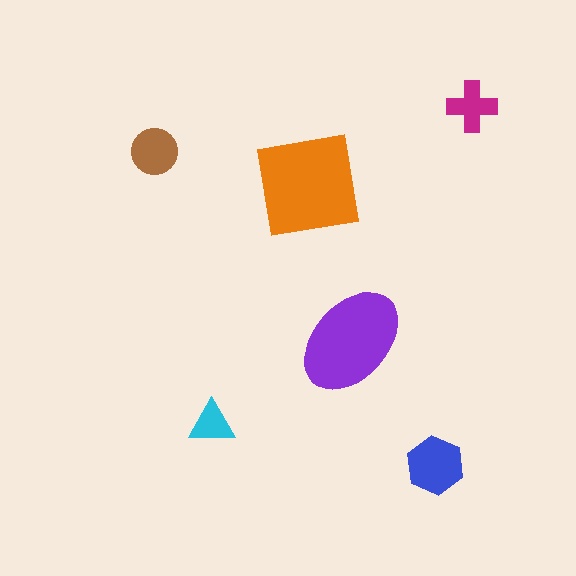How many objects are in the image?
There are 6 objects in the image.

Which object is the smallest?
The cyan triangle.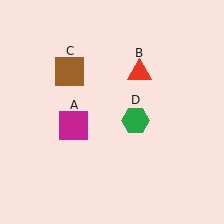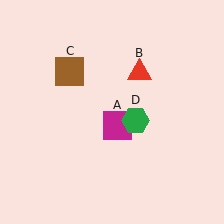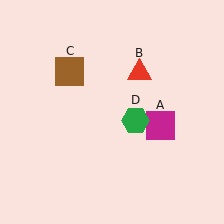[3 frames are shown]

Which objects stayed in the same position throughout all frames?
Red triangle (object B) and brown square (object C) and green hexagon (object D) remained stationary.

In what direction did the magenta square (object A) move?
The magenta square (object A) moved right.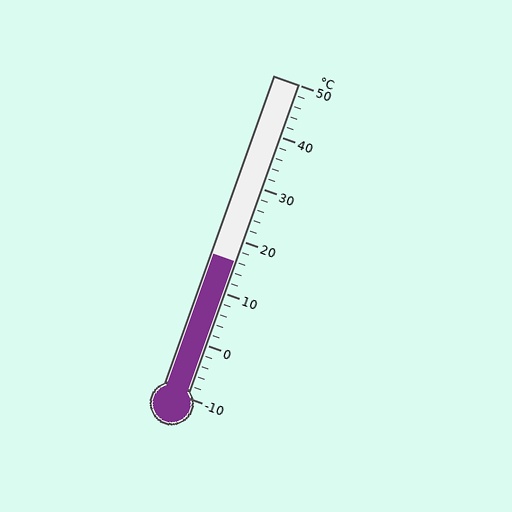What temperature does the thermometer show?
The thermometer shows approximately 16°C.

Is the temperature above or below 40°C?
The temperature is below 40°C.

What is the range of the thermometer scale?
The thermometer scale ranges from -10°C to 50°C.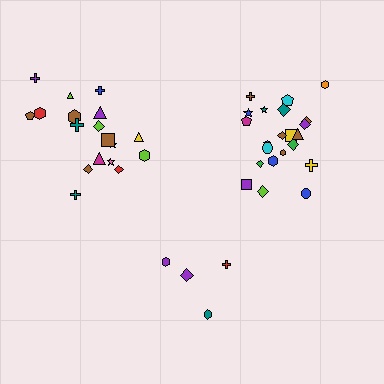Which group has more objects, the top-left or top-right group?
The top-right group.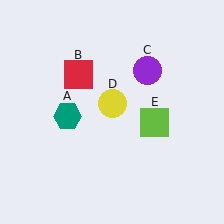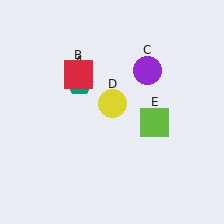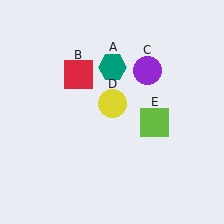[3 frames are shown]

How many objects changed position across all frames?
1 object changed position: teal hexagon (object A).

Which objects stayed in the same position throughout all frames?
Red square (object B) and purple circle (object C) and yellow circle (object D) and lime square (object E) remained stationary.